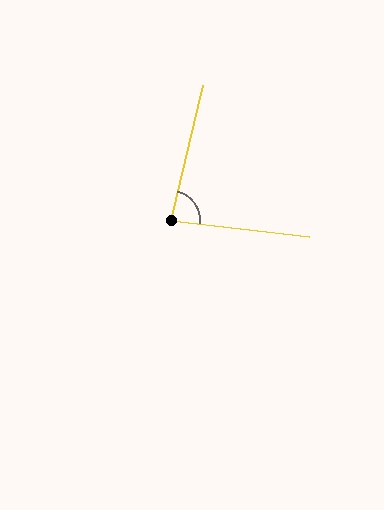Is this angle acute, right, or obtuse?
It is acute.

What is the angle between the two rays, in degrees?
Approximately 83 degrees.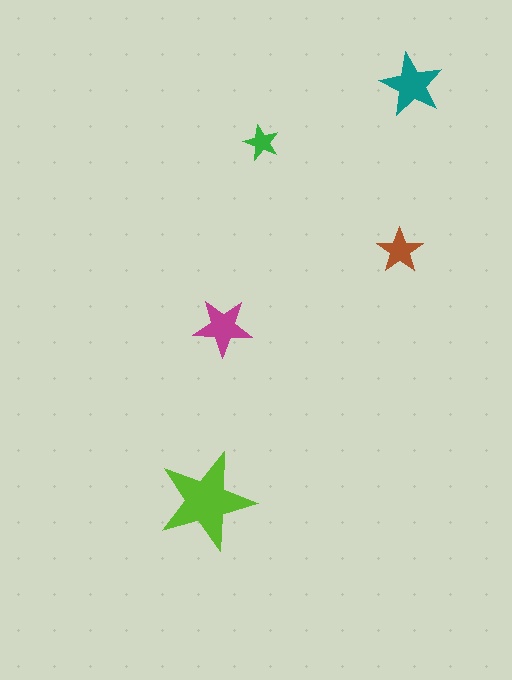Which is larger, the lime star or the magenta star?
The lime one.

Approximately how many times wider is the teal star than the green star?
About 2 times wider.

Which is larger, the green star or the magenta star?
The magenta one.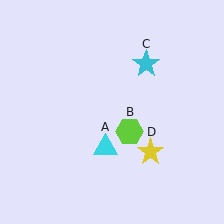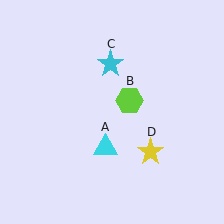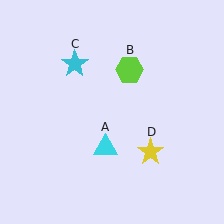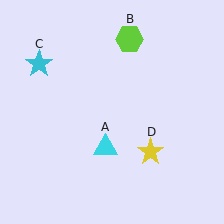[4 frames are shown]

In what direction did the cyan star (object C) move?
The cyan star (object C) moved left.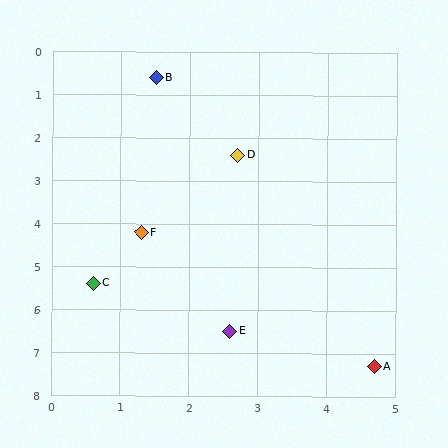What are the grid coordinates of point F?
Point F is at approximately (1.3, 4.2).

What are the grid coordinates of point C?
Point C is at approximately (0.6, 5.4).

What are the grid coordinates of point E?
Point E is at approximately (2.6, 6.5).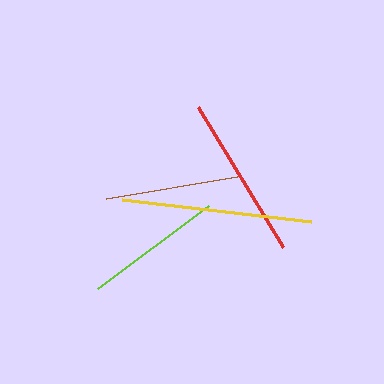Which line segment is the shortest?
The brown line is the shortest at approximately 132 pixels.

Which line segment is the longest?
The yellow line is the longest at approximately 191 pixels.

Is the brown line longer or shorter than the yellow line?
The yellow line is longer than the brown line.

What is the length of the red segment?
The red segment is approximately 163 pixels long.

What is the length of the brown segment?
The brown segment is approximately 132 pixels long.